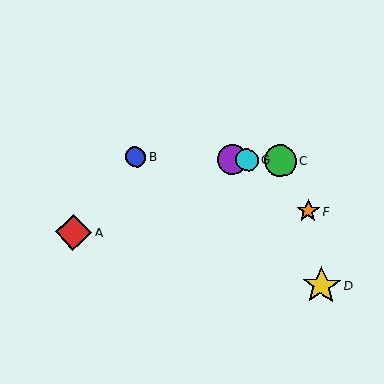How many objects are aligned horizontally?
4 objects (B, C, E, G) are aligned horizontally.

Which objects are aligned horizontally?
Objects B, C, E, G are aligned horizontally.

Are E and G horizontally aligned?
Yes, both are at y≈160.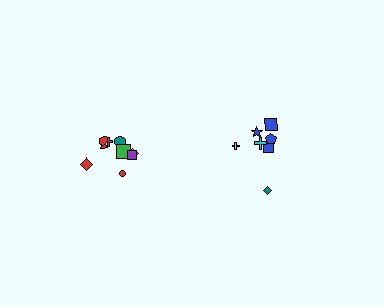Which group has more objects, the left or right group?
The left group.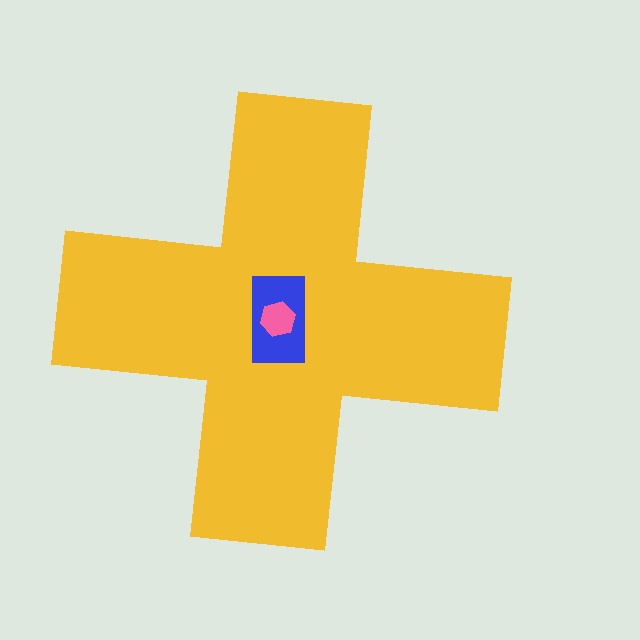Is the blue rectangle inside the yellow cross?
Yes.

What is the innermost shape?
The pink hexagon.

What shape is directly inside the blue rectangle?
The pink hexagon.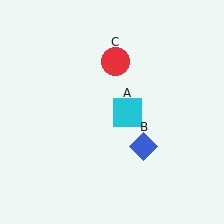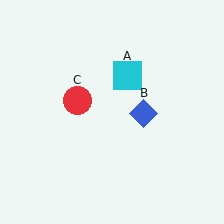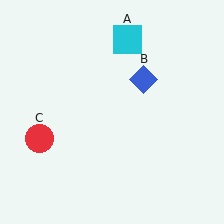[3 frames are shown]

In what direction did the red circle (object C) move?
The red circle (object C) moved down and to the left.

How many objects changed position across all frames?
3 objects changed position: cyan square (object A), blue diamond (object B), red circle (object C).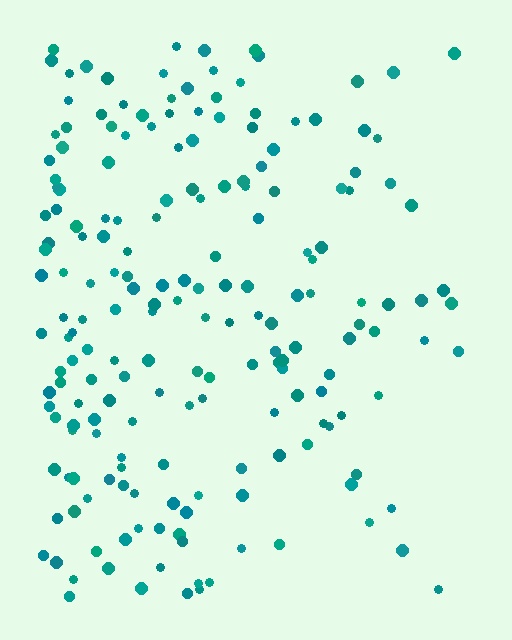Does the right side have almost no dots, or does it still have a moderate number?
Still a moderate number, just noticeably fewer than the left.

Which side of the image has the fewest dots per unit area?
The right.